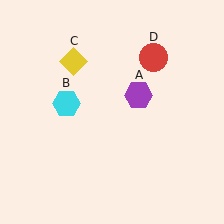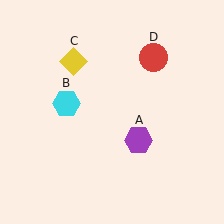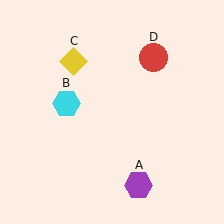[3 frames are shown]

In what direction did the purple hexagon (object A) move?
The purple hexagon (object A) moved down.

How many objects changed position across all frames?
1 object changed position: purple hexagon (object A).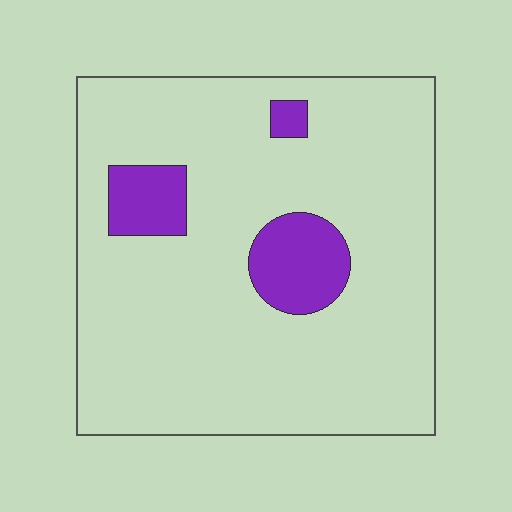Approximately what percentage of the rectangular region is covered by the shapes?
Approximately 10%.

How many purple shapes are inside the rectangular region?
3.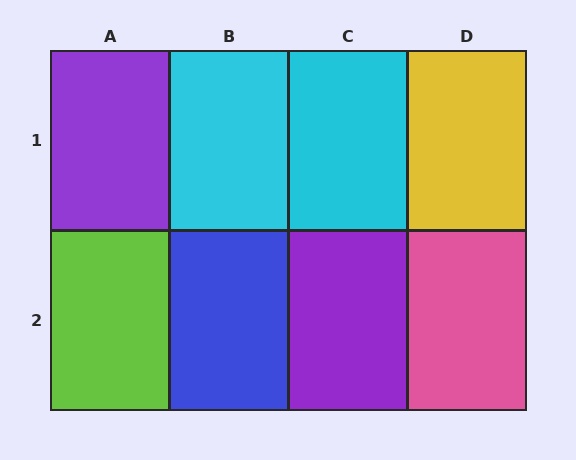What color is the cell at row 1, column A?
Purple.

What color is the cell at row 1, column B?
Cyan.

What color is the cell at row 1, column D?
Yellow.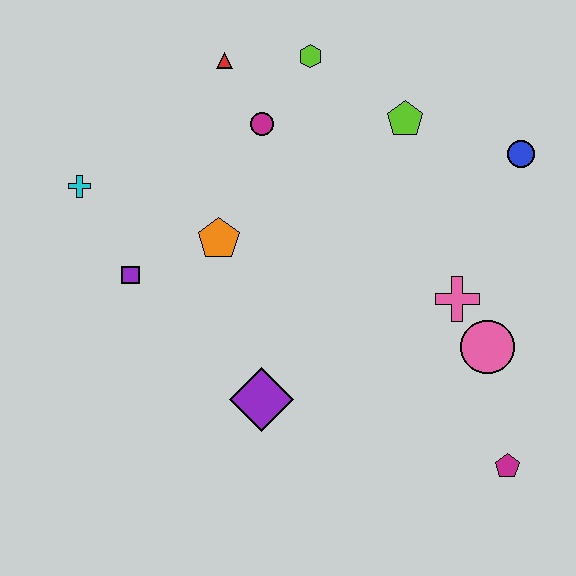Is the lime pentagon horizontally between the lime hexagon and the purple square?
No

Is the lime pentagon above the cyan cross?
Yes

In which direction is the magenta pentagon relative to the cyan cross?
The magenta pentagon is to the right of the cyan cross.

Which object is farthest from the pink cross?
The cyan cross is farthest from the pink cross.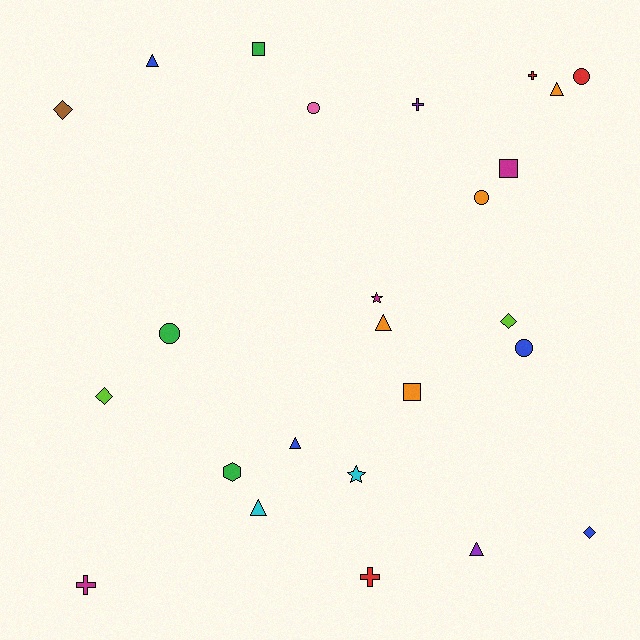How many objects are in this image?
There are 25 objects.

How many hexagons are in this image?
There is 1 hexagon.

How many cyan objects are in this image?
There are 2 cyan objects.